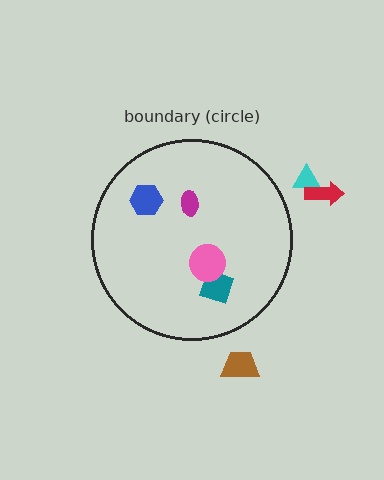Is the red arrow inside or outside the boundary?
Outside.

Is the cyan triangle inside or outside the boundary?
Outside.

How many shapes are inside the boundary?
4 inside, 3 outside.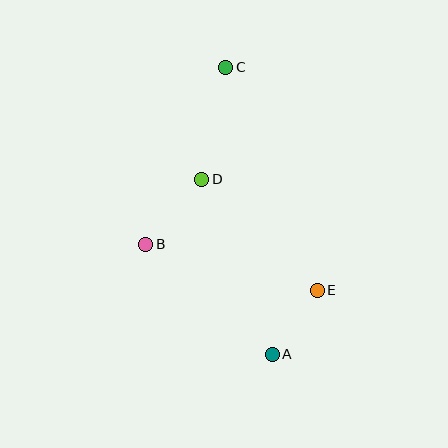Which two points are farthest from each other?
Points A and C are farthest from each other.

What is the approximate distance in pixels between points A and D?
The distance between A and D is approximately 189 pixels.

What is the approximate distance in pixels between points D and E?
The distance between D and E is approximately 160 pixels.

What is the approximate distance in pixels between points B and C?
The distance between B and C is approximately 194 pixels.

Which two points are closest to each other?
Points A and E are closest to each other.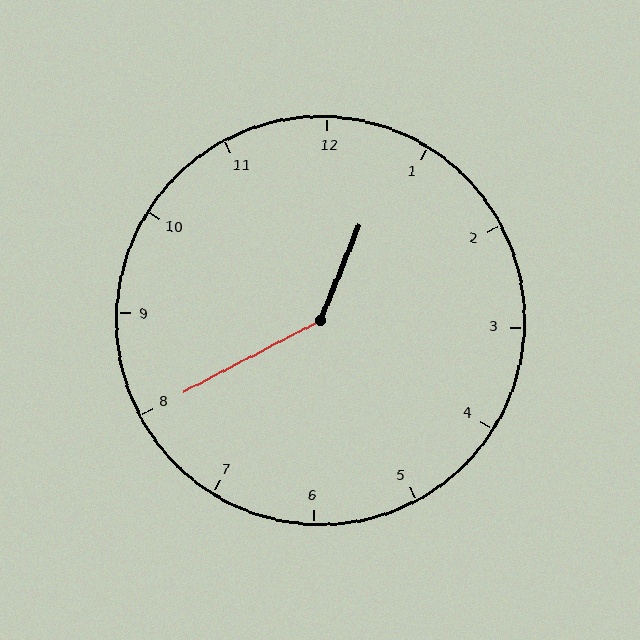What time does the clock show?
12:40.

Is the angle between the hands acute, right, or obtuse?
It is obtuse.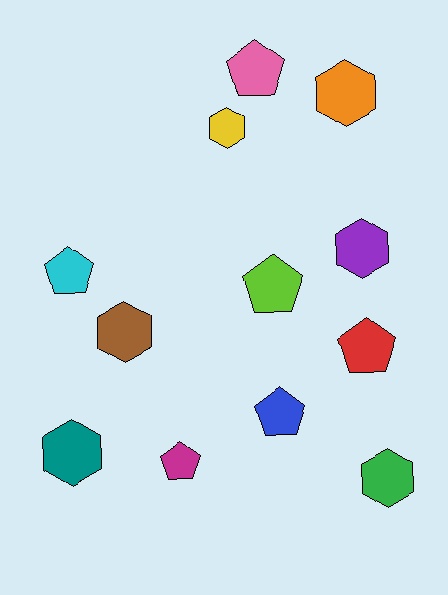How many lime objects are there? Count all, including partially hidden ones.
There is 1 lime object.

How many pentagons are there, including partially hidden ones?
There are 6 pentagons.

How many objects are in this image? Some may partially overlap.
There are 12 objects.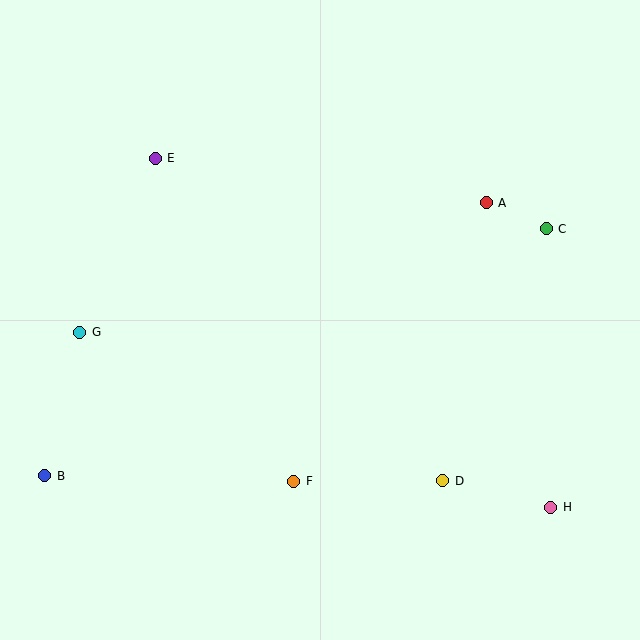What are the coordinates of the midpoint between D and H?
The midpoint between D and H is at (497, 494).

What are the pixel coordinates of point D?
Point D is at (443, 481).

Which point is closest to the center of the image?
Point F at (294, 481) is closest to the center.